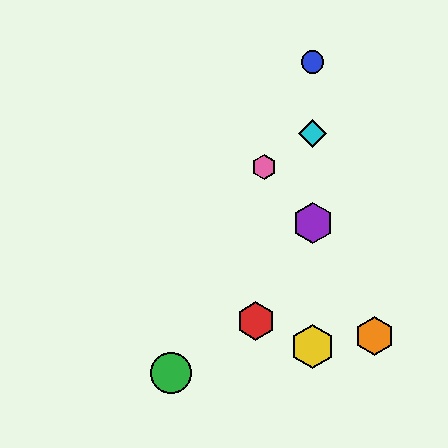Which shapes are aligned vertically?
The blue circle, the yellow hexagon, the purple hexagon, the cyan diamond are aligned vertically.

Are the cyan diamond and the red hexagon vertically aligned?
No, the cyan diamond is at x≈313 and the red hexagon is at x≈256.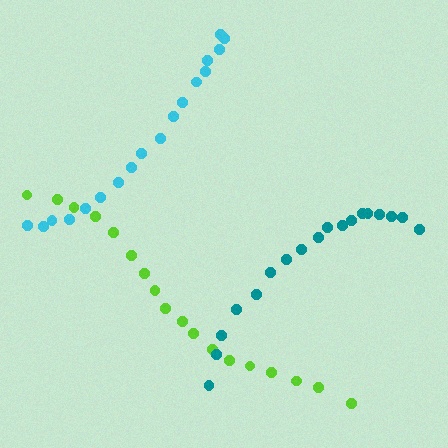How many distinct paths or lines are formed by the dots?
There are 3 distinct paths.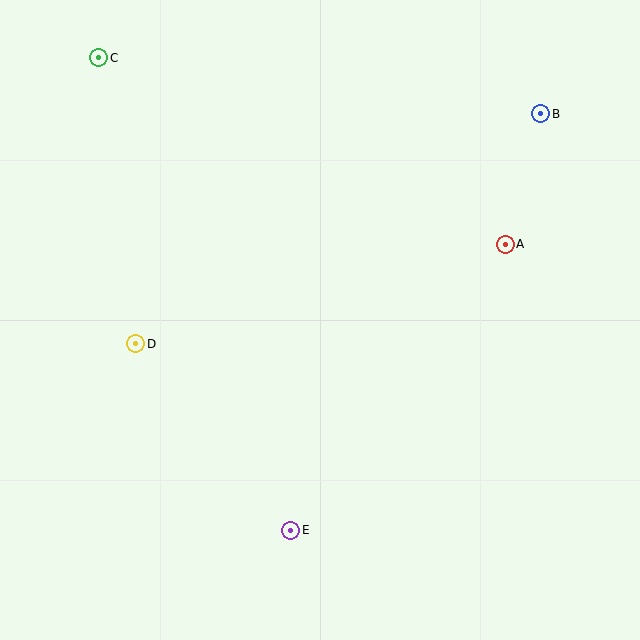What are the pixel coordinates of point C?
Point C is at (99, 58).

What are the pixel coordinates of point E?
Point E is at (291, 530).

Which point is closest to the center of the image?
Point D at (136, 344) is closest to the center.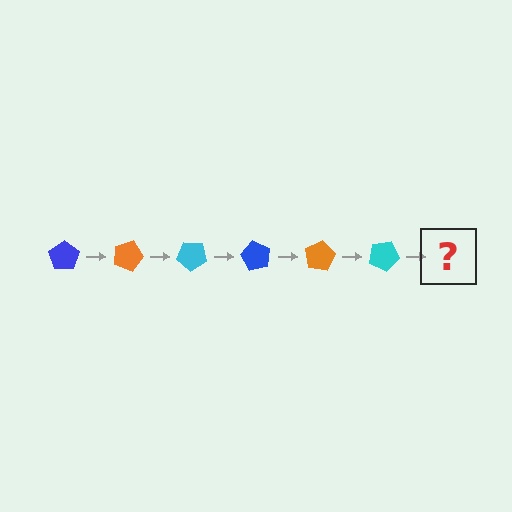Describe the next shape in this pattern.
It should be a blue pentagon, rotated 120 degrees from the start.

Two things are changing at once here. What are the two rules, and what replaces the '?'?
The two rules are that it rotates 20 degrees each step and the color cycles through blue, orange, and cyan. The '?' should be a blue pentagon, rotated 120 degrees from the start.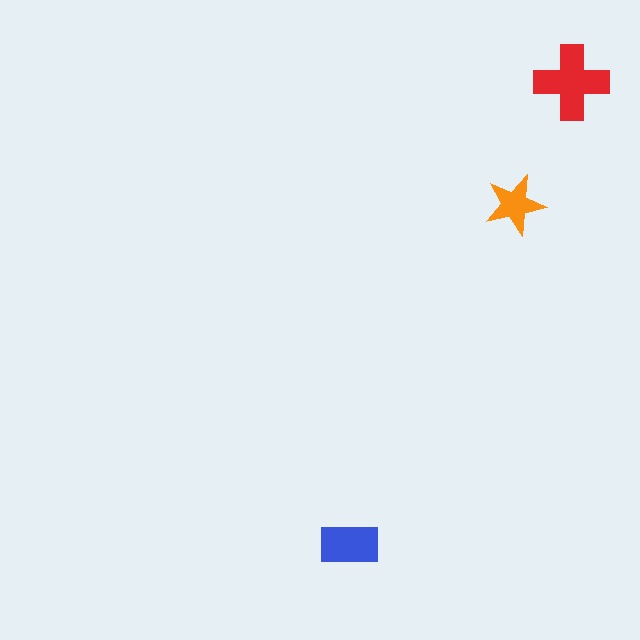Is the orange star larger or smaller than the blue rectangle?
Smaller.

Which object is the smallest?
The orange star.